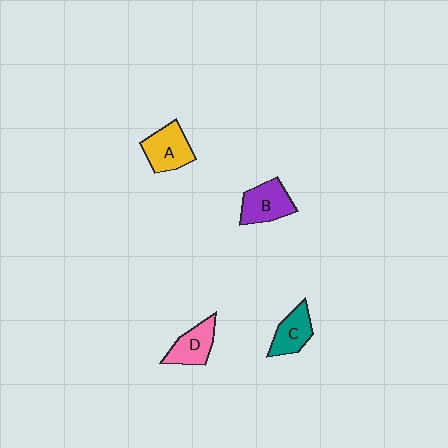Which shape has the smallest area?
Shape C (teal).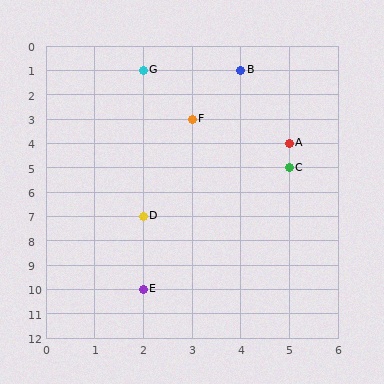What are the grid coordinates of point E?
Point E is at grid coordinates (2, 10).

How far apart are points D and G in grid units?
Points D and G are 6 rows apart.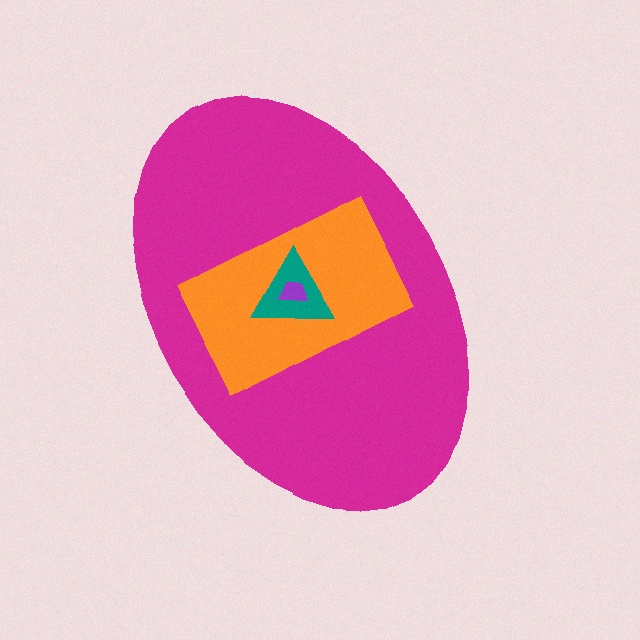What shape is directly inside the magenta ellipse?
The orange rectangle.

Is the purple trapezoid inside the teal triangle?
Yes.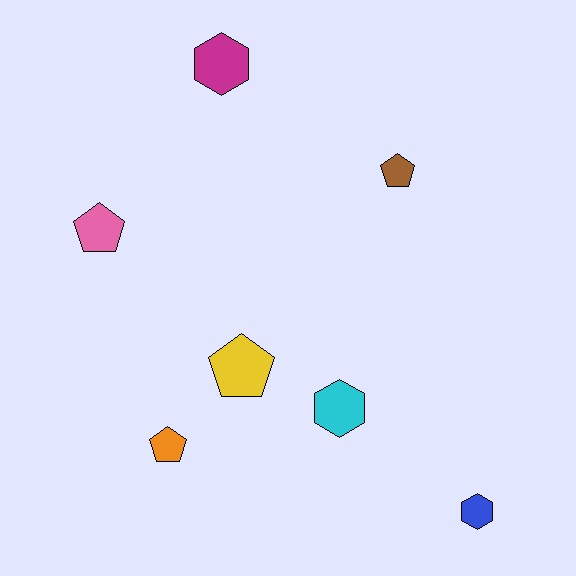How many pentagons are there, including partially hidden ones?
There are 4 pentagons.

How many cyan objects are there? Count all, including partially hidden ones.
There is 1 cyan object.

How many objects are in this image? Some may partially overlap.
There are 7 objects.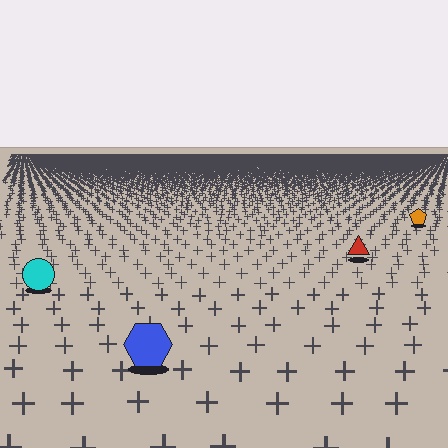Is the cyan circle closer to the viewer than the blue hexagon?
No. The blue hexagon is closer — you can tell from the texture gradient: the ground texture is coarser near it.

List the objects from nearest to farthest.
From nearest to farthest: the blue hexagon, the cyan circle, the red triangle, the orange pentagon.